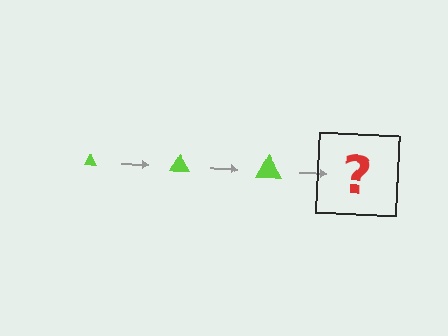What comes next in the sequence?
The next element should be a lime triangle, larger than the previous one.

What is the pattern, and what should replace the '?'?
The pattern is that the triangle gets progressively larger each step. The '?' should be a lime triangle, larger than the previous one.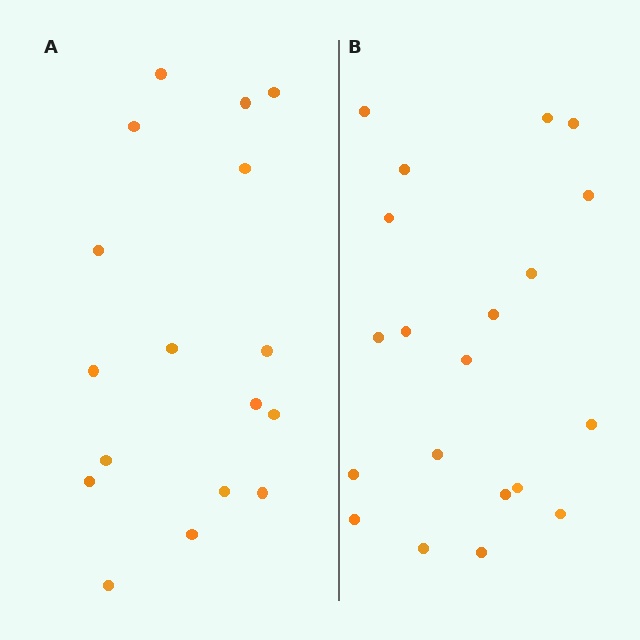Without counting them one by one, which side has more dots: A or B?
Region B (the right region) has more dots.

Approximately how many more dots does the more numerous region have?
Region B has just a few more — roughly 2 or 3 more dots than region A.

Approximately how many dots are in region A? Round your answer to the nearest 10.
About 20 dots. (The exact count is 17, which rounds to 20.)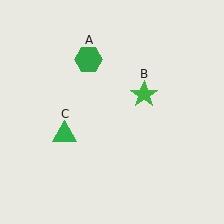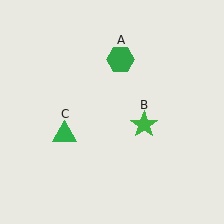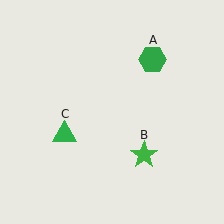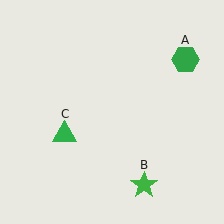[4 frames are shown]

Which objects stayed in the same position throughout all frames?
Green triangle (object C) remained stationary.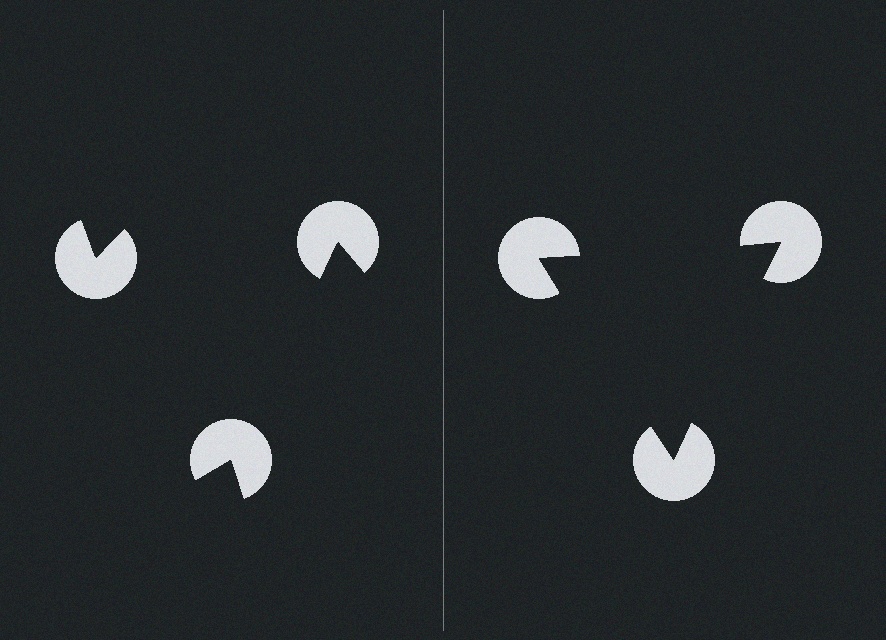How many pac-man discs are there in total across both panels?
6 — 3 on each side.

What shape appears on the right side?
An illusory triangle.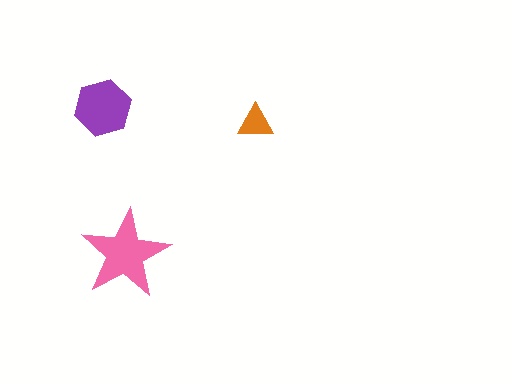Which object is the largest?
The pink star.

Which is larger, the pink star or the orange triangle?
The pink star.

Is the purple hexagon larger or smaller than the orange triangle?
Larger.